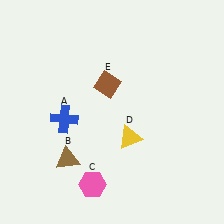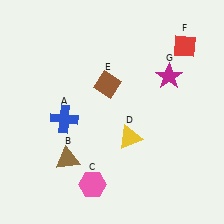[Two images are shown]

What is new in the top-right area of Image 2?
A magenta star (G) was added in the top-right area of Image 2.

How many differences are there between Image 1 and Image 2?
There are 2 differences between the two images.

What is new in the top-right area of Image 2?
A red diamond (F) was added in the top-right area of Image 2.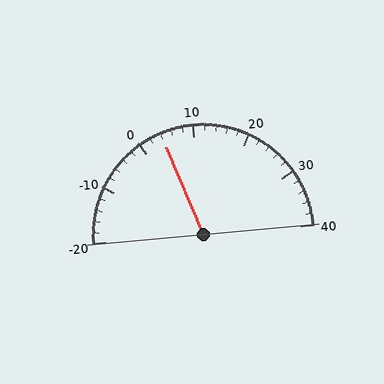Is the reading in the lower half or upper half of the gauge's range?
The reading is in the lower half of the range (-20 to 40).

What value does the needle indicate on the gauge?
The needle indicates approximately 4.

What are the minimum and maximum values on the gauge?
The gauge ranges from -20 to 40.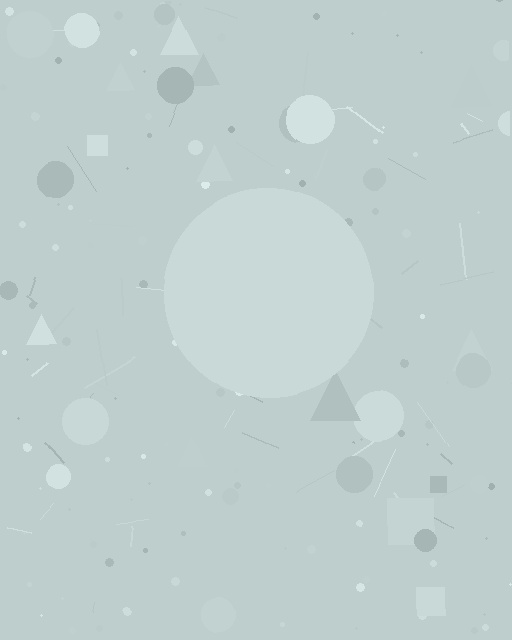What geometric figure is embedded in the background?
A circle is embedded in the background.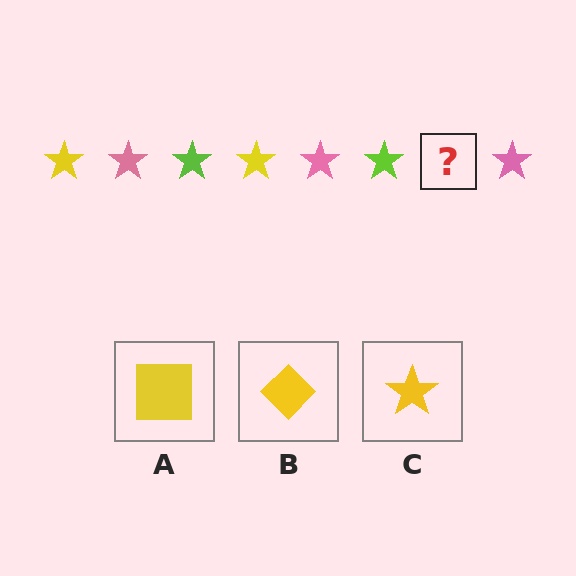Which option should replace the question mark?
Option C.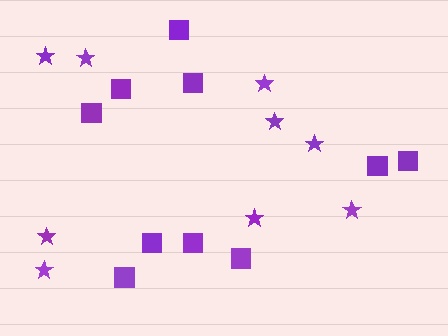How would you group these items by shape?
There are 2 groups: one group of squares (10) and one group of stars (9).